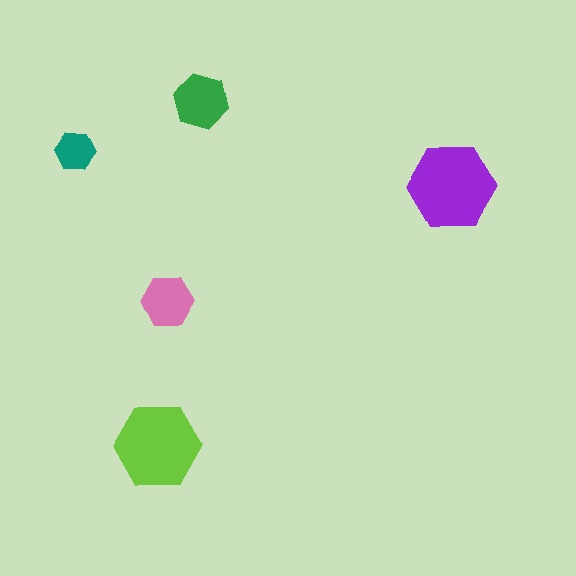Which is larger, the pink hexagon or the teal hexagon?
The pink one.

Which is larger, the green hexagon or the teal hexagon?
The green one.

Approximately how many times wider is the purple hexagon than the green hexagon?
About 1.5 times wider.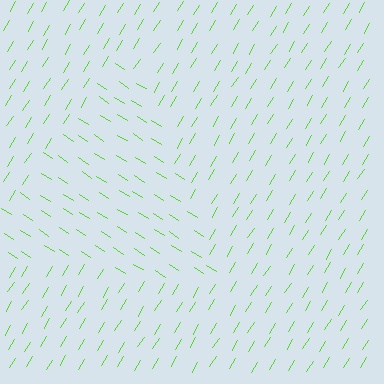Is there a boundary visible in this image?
Yes, there is a texture boundary formed by a change in line orientation.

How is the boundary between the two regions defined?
The boundary is defined purely by a change in line orientation (approximately 89 degrees difference). All lines are the same color and thickness.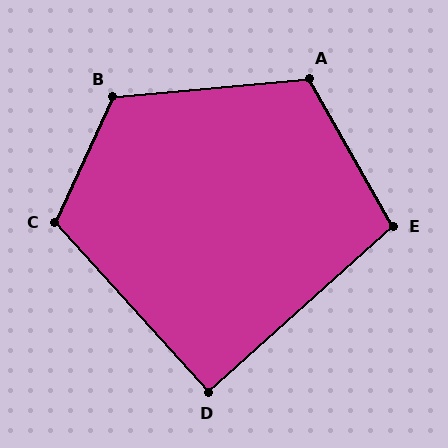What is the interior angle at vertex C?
Approximately 113 degrees (obtuse).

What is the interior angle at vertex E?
Approximately 103 degrees (obtuse).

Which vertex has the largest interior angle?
B, at approximately 120 degrees.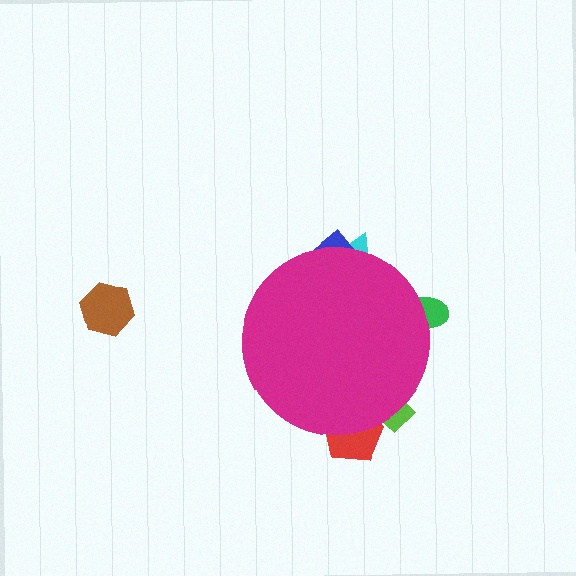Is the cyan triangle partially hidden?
Yes, the cyan triangle is partially hidden behind the magenta circle.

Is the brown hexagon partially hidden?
No, the brown hexagon is fully visible.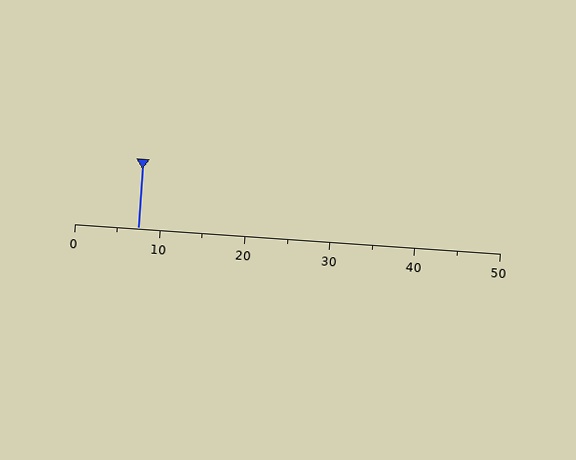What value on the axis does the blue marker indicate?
The marker indicates approximately 7.5.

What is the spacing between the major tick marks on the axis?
The major ticks are spaced 10 apart.